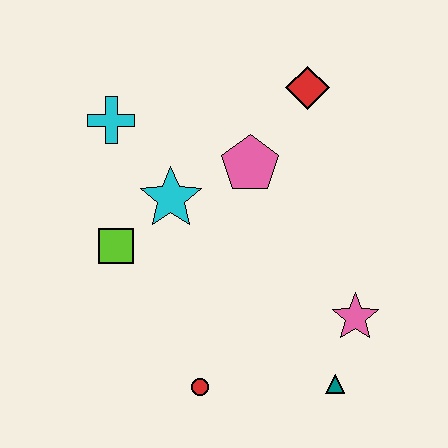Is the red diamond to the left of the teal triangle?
Yes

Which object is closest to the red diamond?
The pink pentagon is closest to the red diamond.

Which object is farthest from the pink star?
The cyan cross is farthest from the pink star.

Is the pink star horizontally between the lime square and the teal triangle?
No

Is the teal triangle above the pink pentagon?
No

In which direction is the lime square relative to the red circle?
The lime square is above the red circle.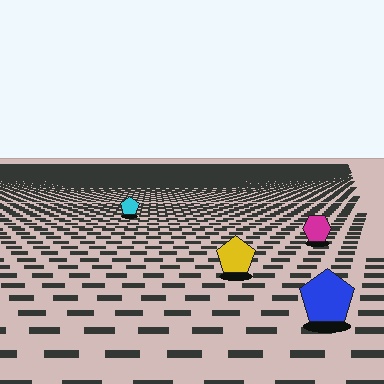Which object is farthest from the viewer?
The cyan pentagon is farthest from the viewer. It appears smaller and the ground texture around it is denser.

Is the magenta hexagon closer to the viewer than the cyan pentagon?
Yes. The magenta hexagon is closer — you can tell from the texture gradient: the ground texture is coarser near it.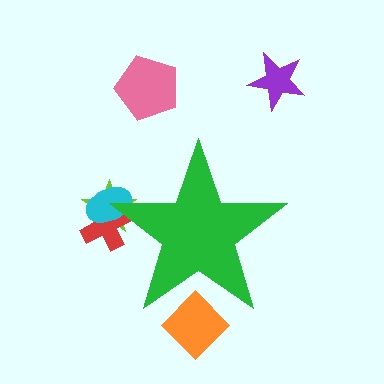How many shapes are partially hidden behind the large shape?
4 shapes are partially hidden.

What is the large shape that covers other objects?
A green star.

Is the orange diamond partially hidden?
Yes, the orange diamond is partially hidden behind the green star.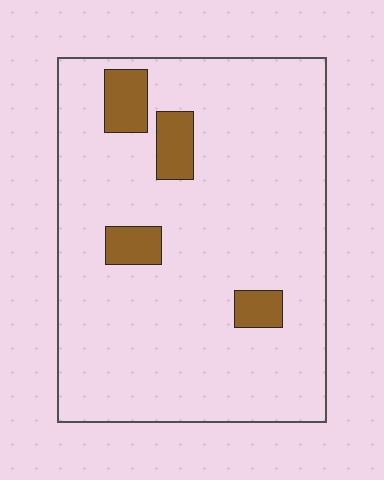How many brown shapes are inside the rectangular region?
4.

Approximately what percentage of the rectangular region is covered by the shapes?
Approximately 10%.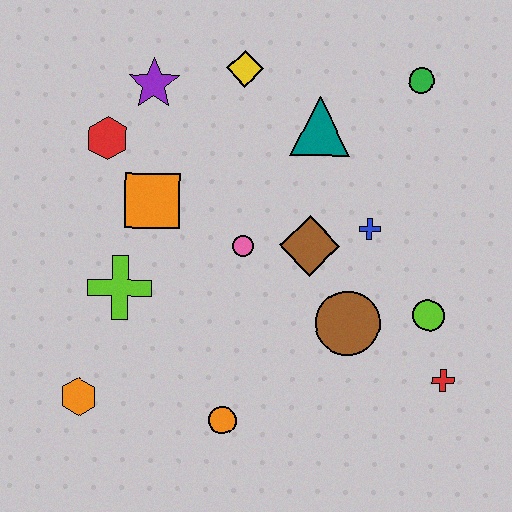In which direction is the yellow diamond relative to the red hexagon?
The yellow diamond is to the right of the red hexagon.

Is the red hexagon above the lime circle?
Yes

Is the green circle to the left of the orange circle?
No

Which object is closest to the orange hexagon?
The lime cross is closest to the orange hexagon.